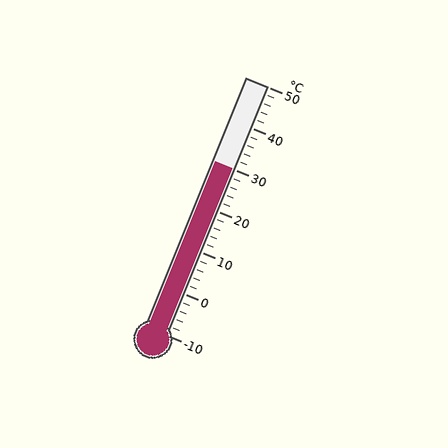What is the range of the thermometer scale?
The thermometer scale ranges from -10°C to 50°C.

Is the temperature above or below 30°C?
The temperature is at 30°C.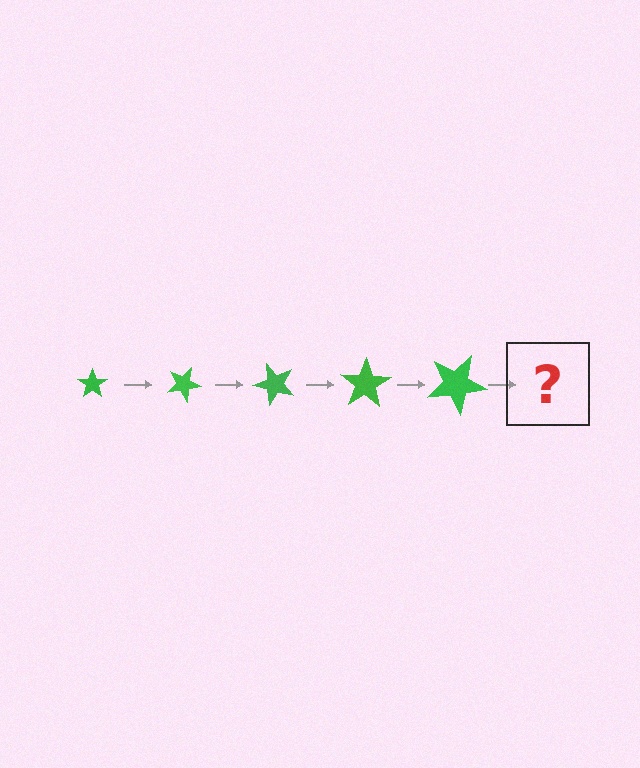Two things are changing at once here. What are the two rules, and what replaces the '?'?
The two rules are that the star grows larger each step and it rotates 25 degrees each step. The '?' should be a star, larger than the previous one and rotated 125 degrees from the start.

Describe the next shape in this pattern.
It should be a star, larger than the previous one and rotated 125 degrees from the start.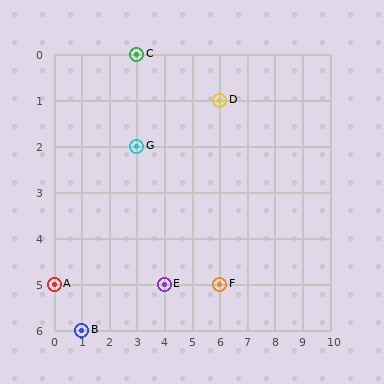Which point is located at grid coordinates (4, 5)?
Point E is at (4, 5).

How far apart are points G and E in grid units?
Points G and E are 1 column and 3 rows apart (about 3.2 grid units diagonally).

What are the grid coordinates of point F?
Point F is at grid coordinates (6, 5).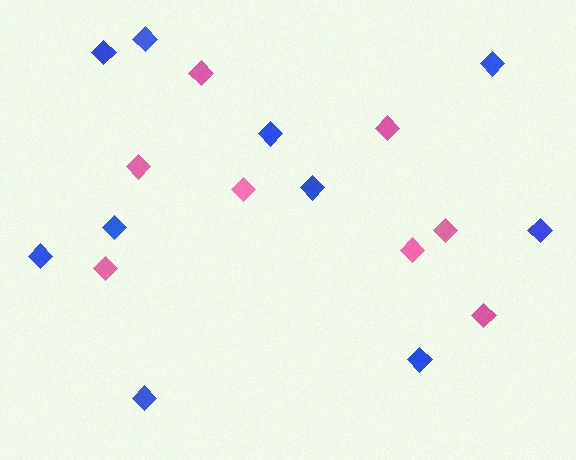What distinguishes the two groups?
There are 2 groups: one group of pink diamonds (8) and one group of blue diamonds (10).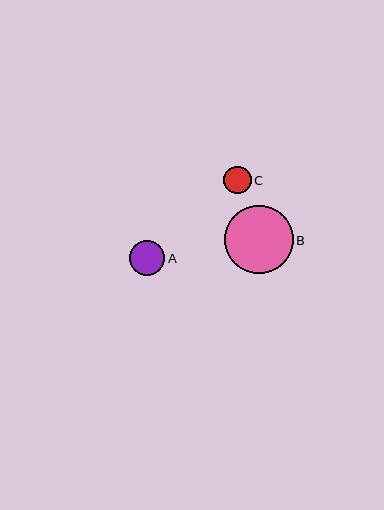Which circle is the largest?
Circle B is the largest with a size of approximately 69 pixels.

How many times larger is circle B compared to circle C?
Circle B is approximately 2.5 times the size of circle C.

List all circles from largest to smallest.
From largest to smallest: B, A, C.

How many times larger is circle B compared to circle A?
Circle B is approximately 1.9 times the size of circle A.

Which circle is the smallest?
Circle C is the smallest with a size of approximately 27 pixels.